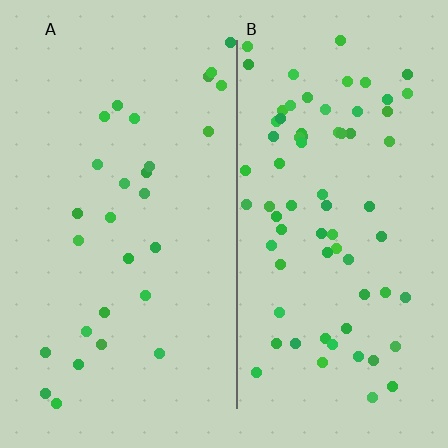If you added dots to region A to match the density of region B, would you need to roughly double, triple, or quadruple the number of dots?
Approximately triple.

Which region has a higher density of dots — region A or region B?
B (the right).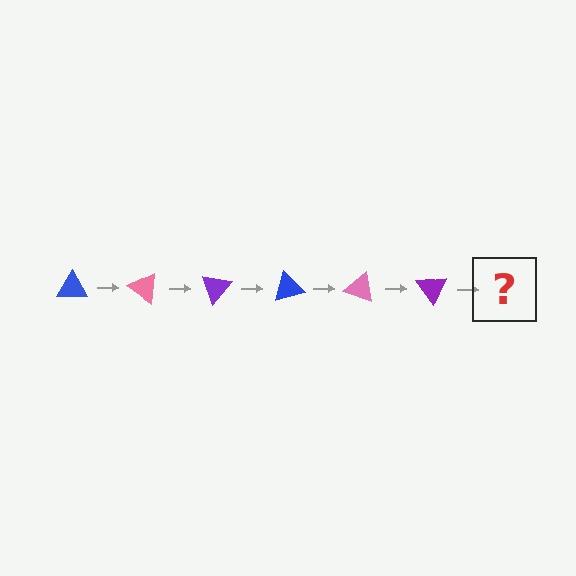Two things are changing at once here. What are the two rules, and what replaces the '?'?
The two rules are that it rotates 35 degrees each step and the color cycles through blue, pink, and purple. The '?' should be a blue triangle, rotated 210 degrees from the start.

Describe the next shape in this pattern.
It should be a blue triangle, rotated 210 degrees from the start.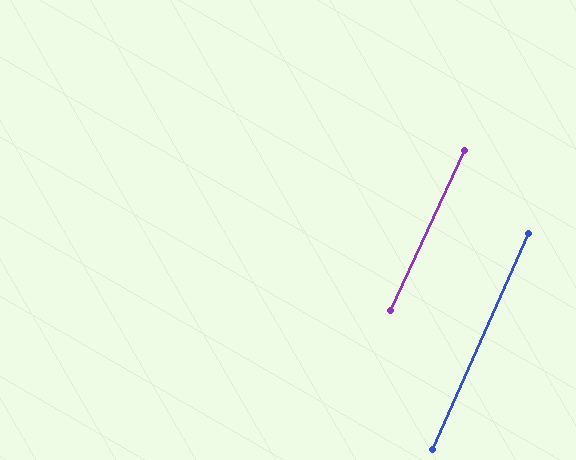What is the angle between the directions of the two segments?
Approximately 1 degree.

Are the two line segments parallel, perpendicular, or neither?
Parallel — their directions differ by only 1.3°.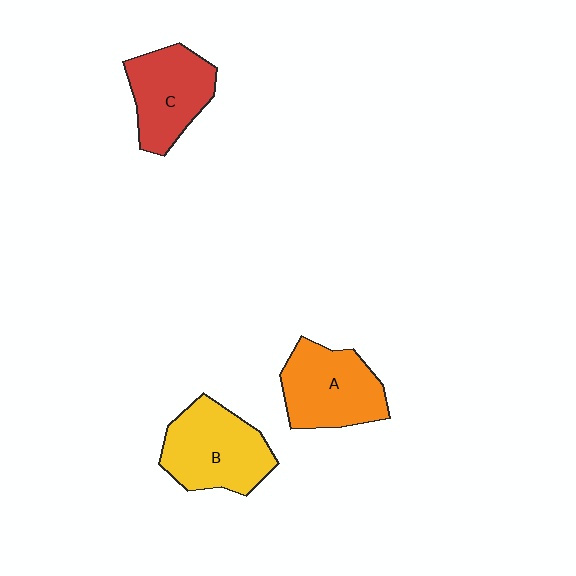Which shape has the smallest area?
Shape C (red).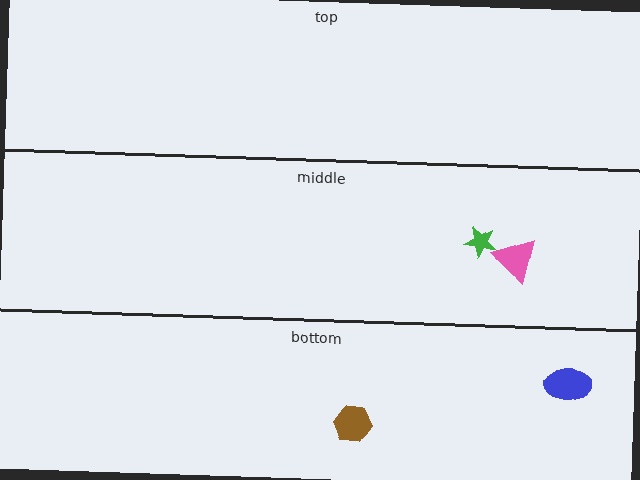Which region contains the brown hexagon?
The bottom region.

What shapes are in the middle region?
The green star, the pink triangle.